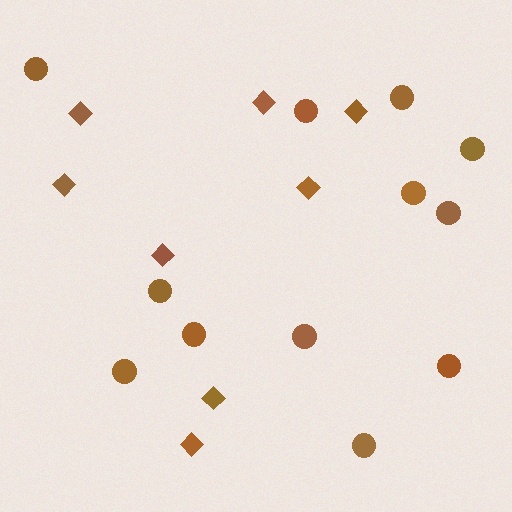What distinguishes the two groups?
There are 2 groups: one group of circles (12) and one group of diamonds (8).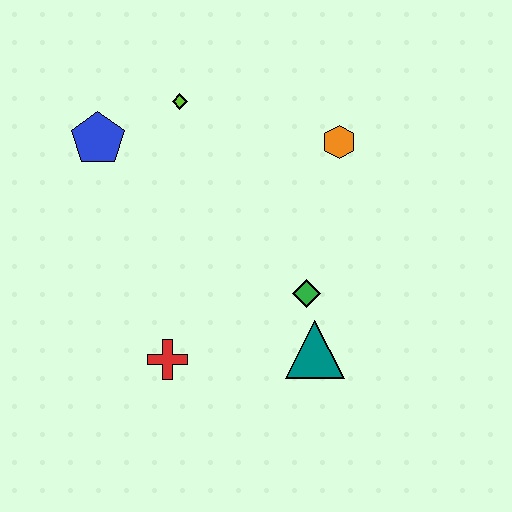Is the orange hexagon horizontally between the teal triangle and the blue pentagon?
No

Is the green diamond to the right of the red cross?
Yes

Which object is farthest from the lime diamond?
The teal triangle is farthest from the lime diamond.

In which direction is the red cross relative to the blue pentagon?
The red cross is below the blue pentagon.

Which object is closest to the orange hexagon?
The green diamond is closest to the orange hexagon.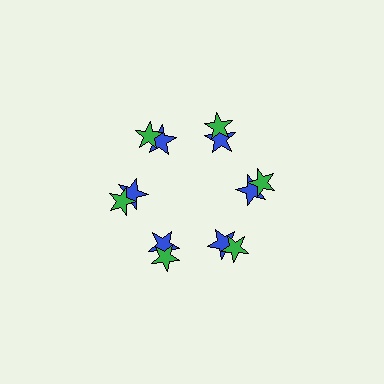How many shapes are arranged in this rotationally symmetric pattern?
There are 12 shapes, arranged in 6 groups of 2.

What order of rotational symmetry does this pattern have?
This pattern has 6-fold rotational symmetry.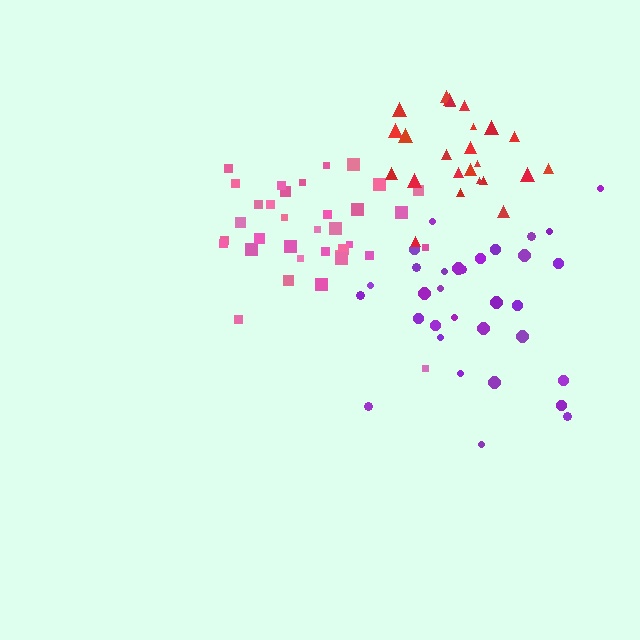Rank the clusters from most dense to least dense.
red, pink, purple.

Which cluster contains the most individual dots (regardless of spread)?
Pink (35).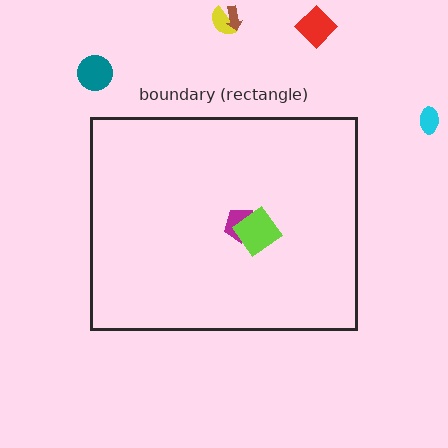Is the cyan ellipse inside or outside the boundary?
Outside.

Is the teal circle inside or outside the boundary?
Outside.